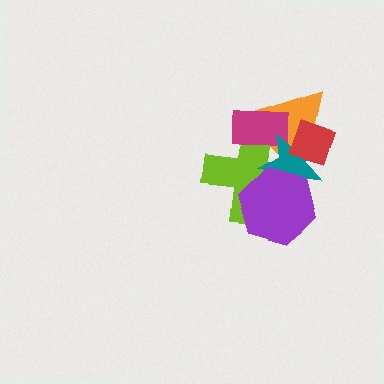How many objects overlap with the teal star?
5 objects overlap with the teal star.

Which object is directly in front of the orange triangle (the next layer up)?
The magenta rectangle is directly in front of the orange triangle.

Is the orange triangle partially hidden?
Yes, it is partially covered by another shape.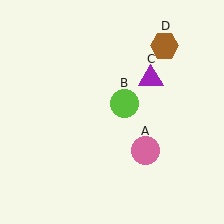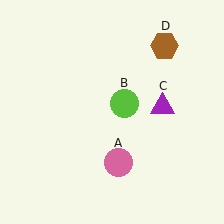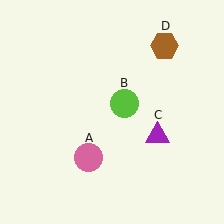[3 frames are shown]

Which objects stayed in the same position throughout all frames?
Lime circle (object B) and brown hexagon (object D) remained stationary.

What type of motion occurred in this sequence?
The pink circle (object A), purple triangle (object C) rotated clockwise around the center of the scene.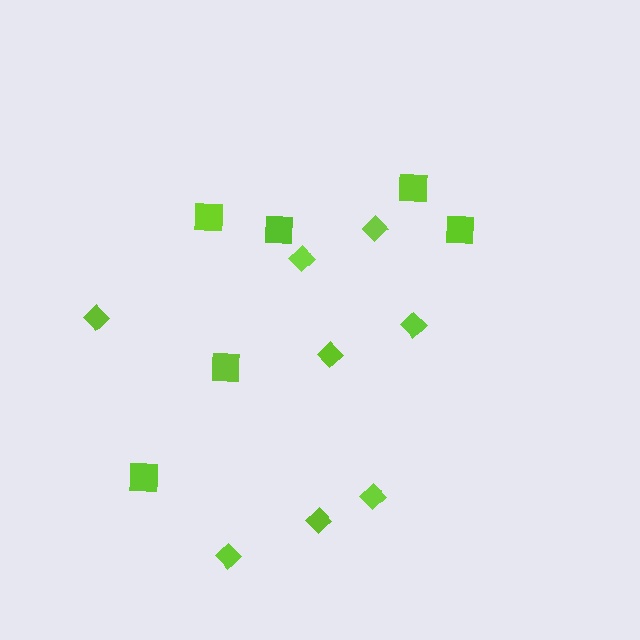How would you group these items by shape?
There are 2 groups: one group of diamonds (8) and one group of squares (6).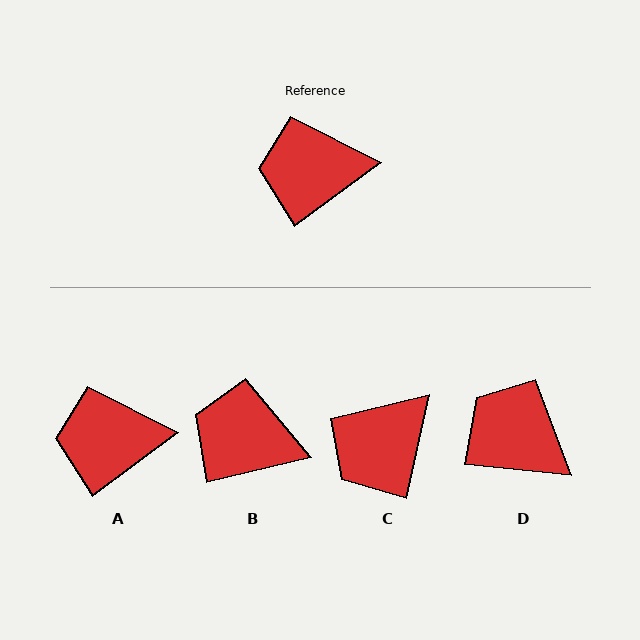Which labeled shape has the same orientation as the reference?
A.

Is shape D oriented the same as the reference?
No, it is off by about 42 degrees.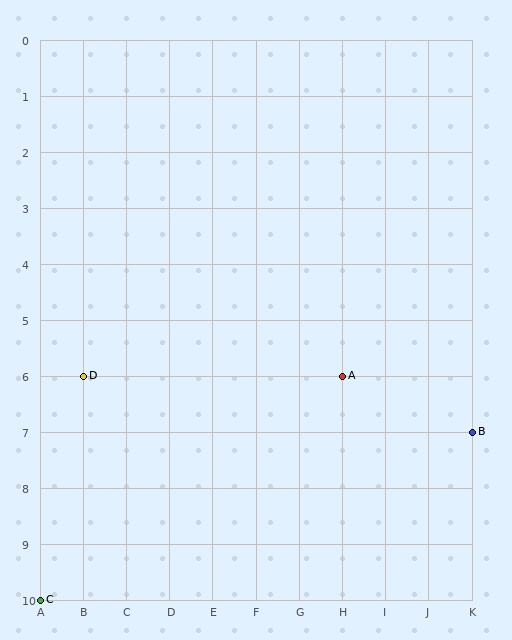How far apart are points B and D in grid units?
Points B and D are 9 columns and 1 row apart (about 9.1 grid units diagonally).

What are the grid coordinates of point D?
Point D is at grid coordinates (B, 6).